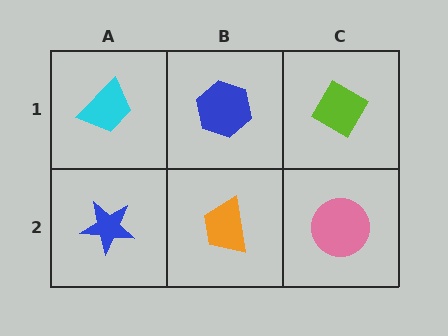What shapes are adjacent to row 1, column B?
An orange trapezoid (row 2, column B), a cyan trapezoid (row 1, column A), a lime diamond (row 1, column C).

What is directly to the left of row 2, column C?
An orange trapezoid.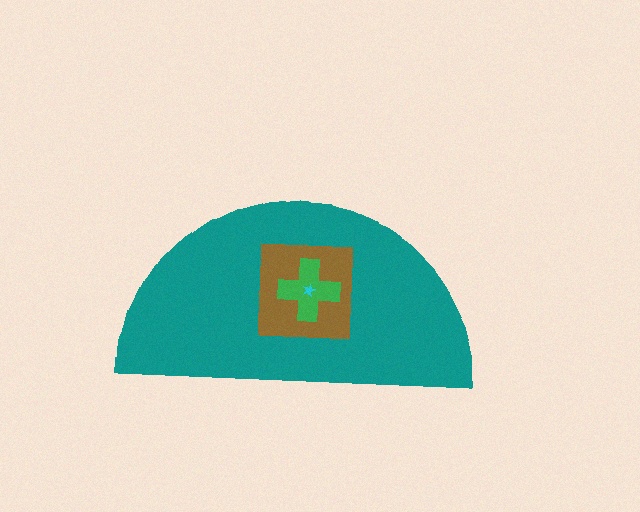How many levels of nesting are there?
4.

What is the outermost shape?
The teal semicircle.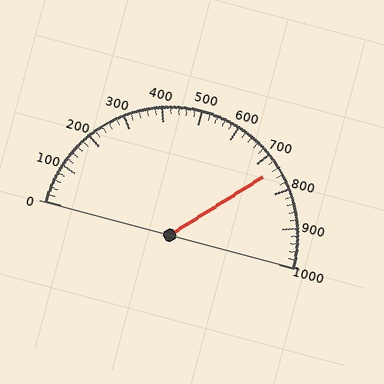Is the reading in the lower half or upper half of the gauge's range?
The reading is in the upper half of the range (0 to 1000).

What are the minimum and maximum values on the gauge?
The gauge ranges from 0 to 1000.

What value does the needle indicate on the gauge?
The needle indicates approximately 740.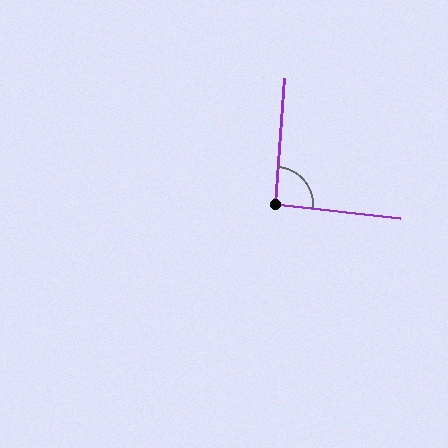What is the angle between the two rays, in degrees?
Approximately 92 degrees.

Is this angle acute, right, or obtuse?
It is approximately a right angle.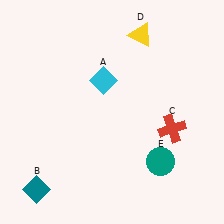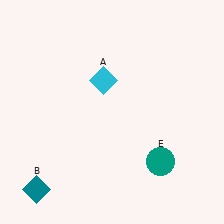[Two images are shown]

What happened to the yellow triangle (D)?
The yellow triangle (D) was removed in Image 2. It was in the top-right area of Image 1.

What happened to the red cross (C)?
The red cross (C) was removed in Image 2. It was in the bottom-right area of Image 1.